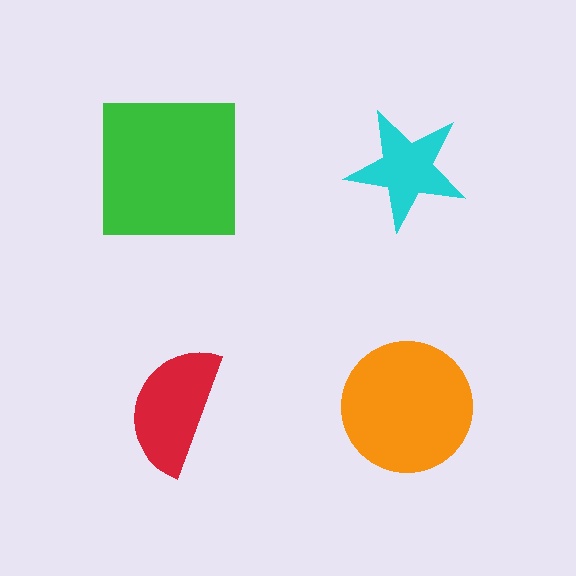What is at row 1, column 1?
A green square.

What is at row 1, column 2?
A cyan star.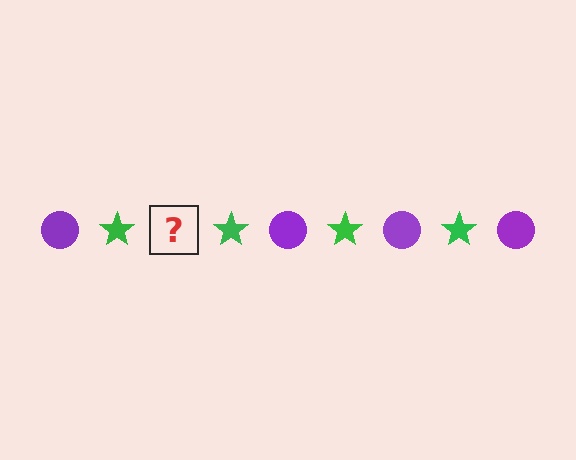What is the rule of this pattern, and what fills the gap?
The rule is that the pattern alternates between purple circle and green star. The gap should be filled with a purple circle.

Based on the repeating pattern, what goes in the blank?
The blank should be a purple circle.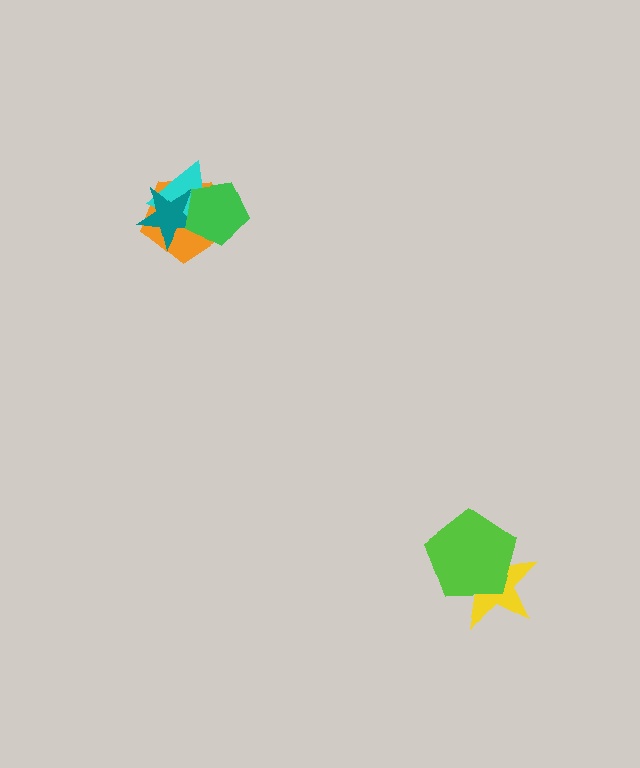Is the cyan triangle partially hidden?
Yes, it is partially covered by another shape.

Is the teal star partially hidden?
Yes, it is partially covered by another shape.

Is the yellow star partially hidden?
Yes, it is partially covered by another shape.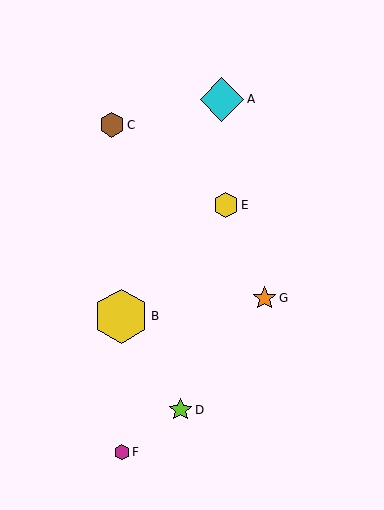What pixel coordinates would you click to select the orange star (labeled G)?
Click at (264, 298) to select the orange star G.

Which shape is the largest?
The yellow hexagon (labeled B) is the largest.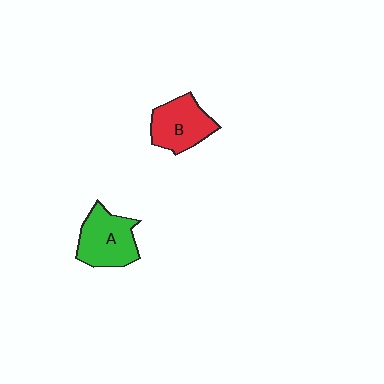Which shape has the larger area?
Shape A (green).